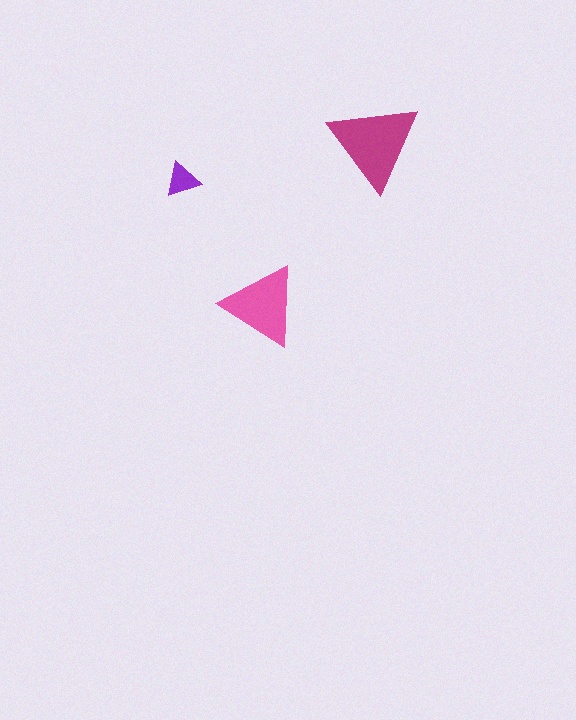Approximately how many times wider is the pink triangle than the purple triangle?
About 2.5 times wider.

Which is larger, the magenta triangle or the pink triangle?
The magenta one.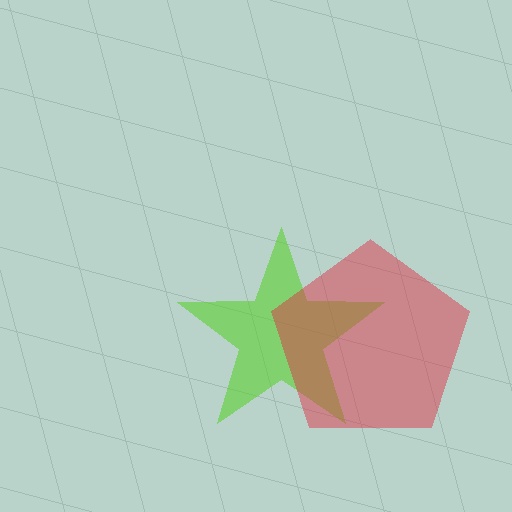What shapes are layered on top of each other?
The layered shapes are: a lime star, a red pentagon.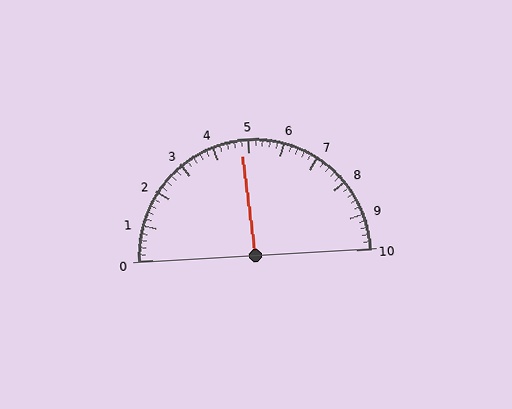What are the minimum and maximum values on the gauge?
The gauge ranges from 0 to 10.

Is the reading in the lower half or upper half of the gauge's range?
The reading is in the lower half of the range (0 to 10).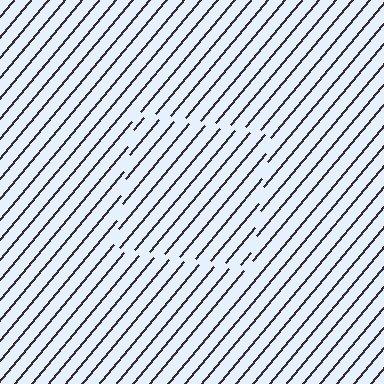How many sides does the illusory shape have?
4 sides — the line-ends trace a square.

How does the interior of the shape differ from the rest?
The interior of the shape contains the same grating, shifted by half a period — the contour is defined by the phase discontinuity where line-ends from the inner and outer gratings abut.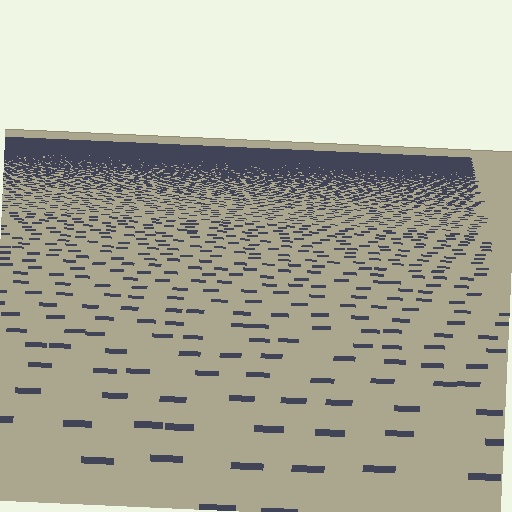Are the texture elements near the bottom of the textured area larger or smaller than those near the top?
Larger. Near the bottom, elements are closer to the viewer and appear at a bigger on-screen size.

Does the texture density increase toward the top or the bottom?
Density increases toward the top.